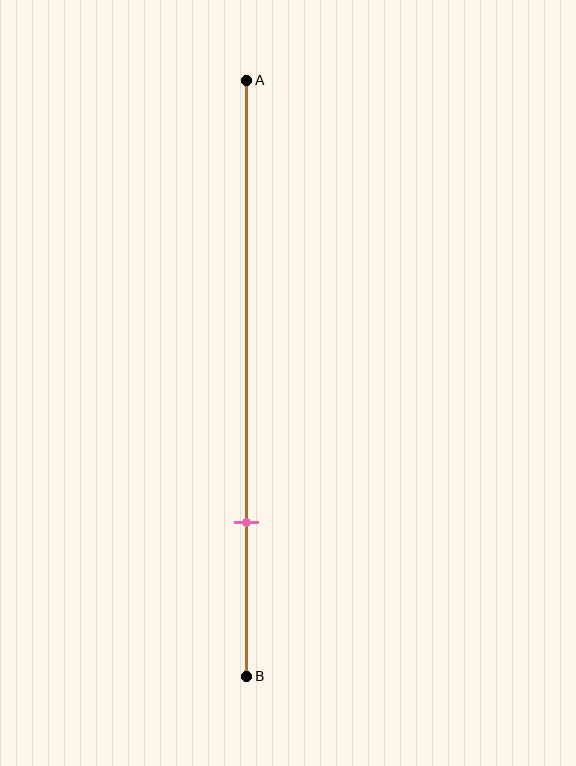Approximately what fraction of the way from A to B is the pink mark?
The pink mark is approximately 75% of the way from A to B.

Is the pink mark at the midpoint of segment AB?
No, the mark is at about 75% from A, not at the 50% midpoint.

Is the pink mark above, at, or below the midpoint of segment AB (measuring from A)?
The pink mark is below the midpoint of segment AB.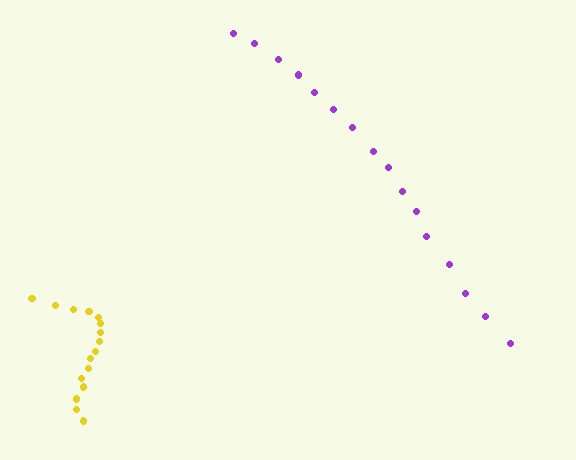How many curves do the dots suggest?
There are 2 distinct paths.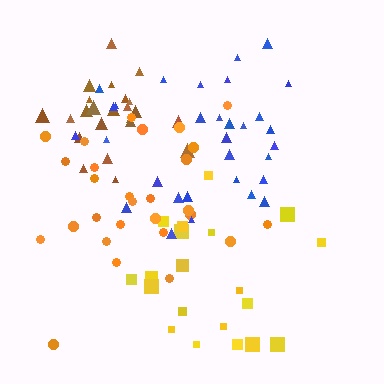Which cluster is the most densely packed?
Brown.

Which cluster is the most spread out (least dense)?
Orange.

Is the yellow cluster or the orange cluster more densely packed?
Yellow.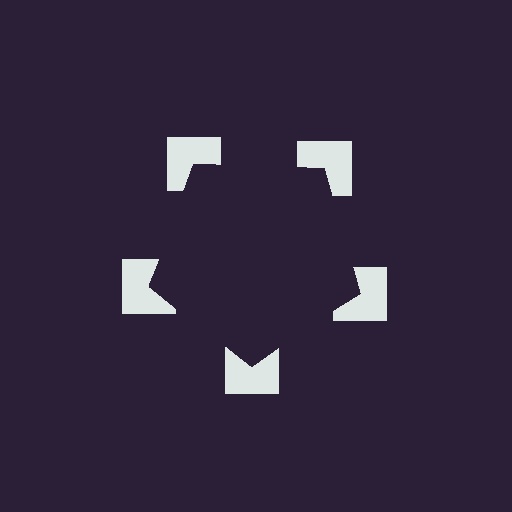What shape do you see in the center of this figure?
An illusory pentagon — its edges are inferred from the aligned wedge cuts in the notched squares, not physically drawn.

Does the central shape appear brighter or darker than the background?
It typically appears slightly darker than the background, even though no actual brightness change is drawn.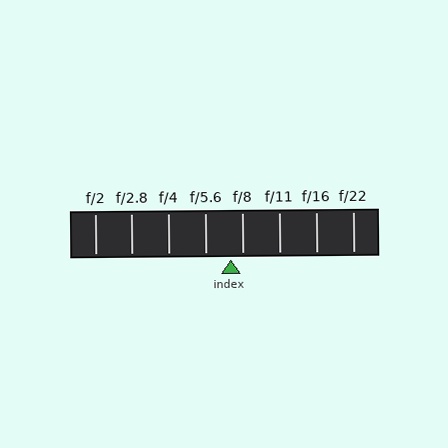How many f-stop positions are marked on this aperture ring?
There are 8 f-stop positions marked.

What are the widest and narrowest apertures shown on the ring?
The widest aperture shown is f/2 and the narrowest is f/22.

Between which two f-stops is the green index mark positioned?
The index mark is between f/5.6 and f/8.